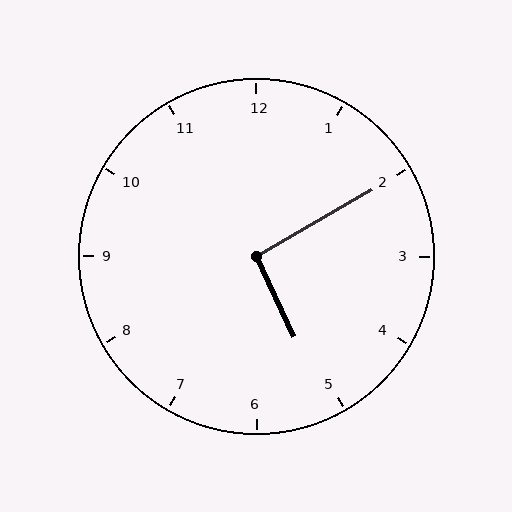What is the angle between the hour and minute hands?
Approximately 95 degrees.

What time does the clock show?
5:10.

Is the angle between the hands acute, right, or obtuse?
It is right.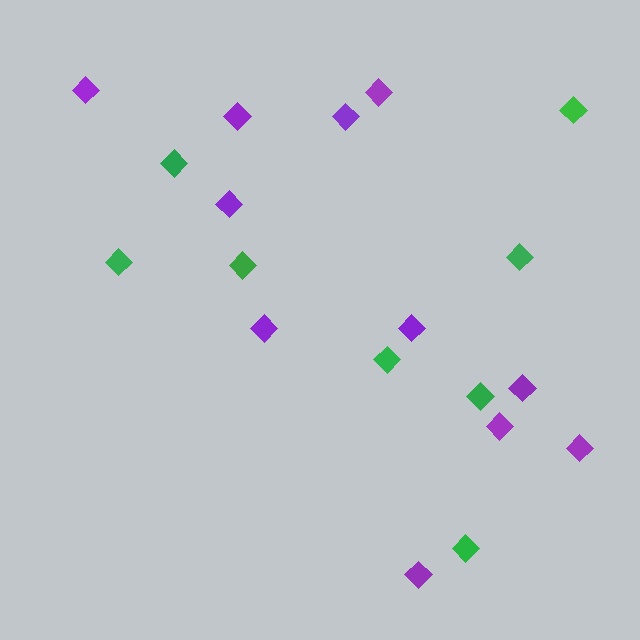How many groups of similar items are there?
There are 2 groups: one group of green diamonds (8) and one group of purple diamonds (11).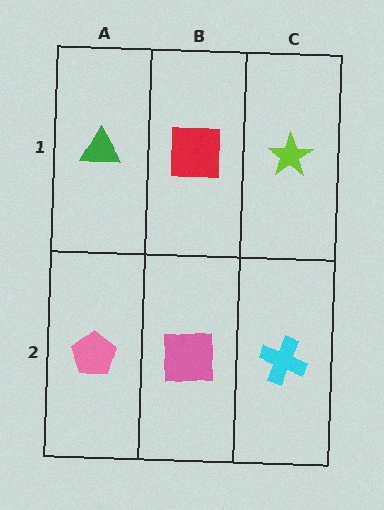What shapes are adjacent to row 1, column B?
A pink square (row 2, column B), a green triangle (row 1, column A), a lime star (row 1, column C).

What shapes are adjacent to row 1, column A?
A pink pentagon (row 2, column A), a red square (row 1, column B).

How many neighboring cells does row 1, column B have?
3.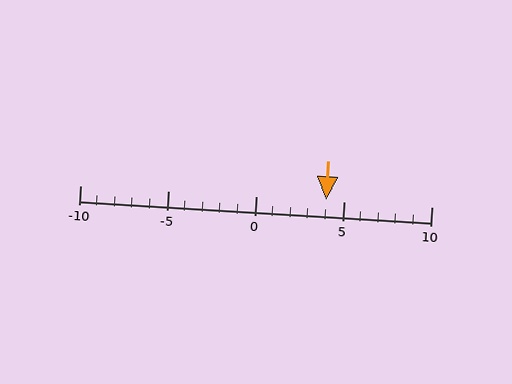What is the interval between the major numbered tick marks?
The major tick marks are spaced 5 units apart.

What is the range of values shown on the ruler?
The ruler shows values from -10 to 10.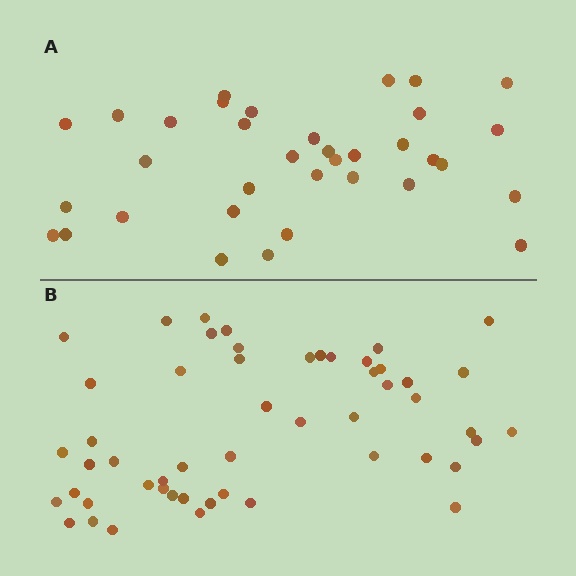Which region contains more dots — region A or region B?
Region B (the bottom region) has more dots.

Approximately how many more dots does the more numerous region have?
Region B has approximately 15 more dots than region A.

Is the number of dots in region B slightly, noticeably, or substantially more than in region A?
Region B has substantially more. The ratio is roughly 1.5 to 1.